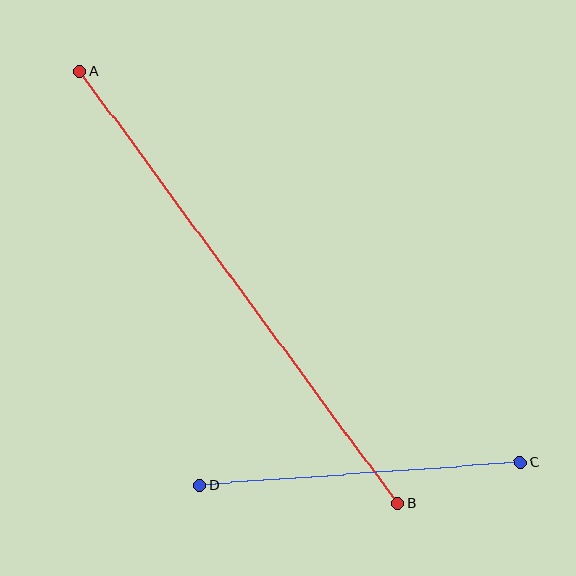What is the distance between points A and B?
The distance is approximately 537 pixels.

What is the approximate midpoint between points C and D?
The midpoint is at approximately (360, 474) pixels.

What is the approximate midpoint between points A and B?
The midpoint is at approximately (239, 287) pixels.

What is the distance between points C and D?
The distance is approximately 322 pixels.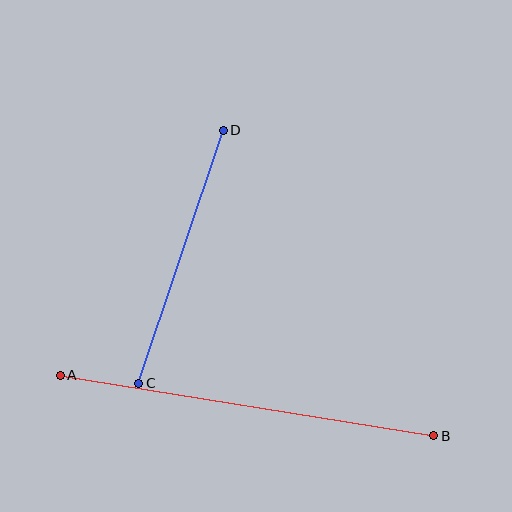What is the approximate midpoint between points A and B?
The midpoint is at approximately (247, 406) pixels.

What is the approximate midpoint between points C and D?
The midpoint is at approximately (181, 257) pixels.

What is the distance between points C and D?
The distance is approximately 267 pixels.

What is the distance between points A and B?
The distance is approximately 378 pixels.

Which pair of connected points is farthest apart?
Points A and B are farthest apart.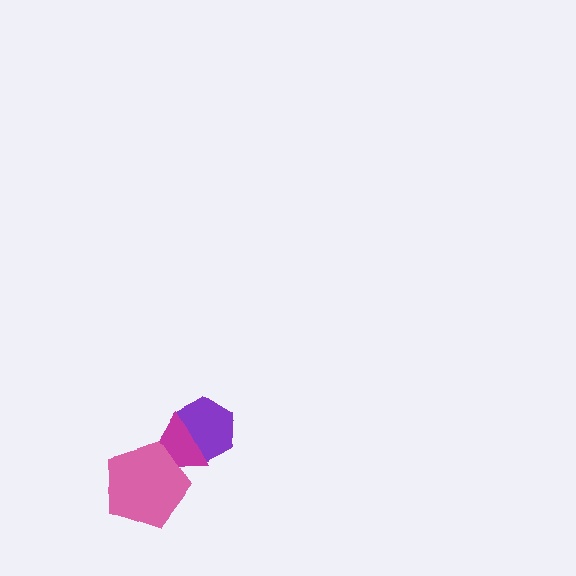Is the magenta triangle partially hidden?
Yes, it is partially covered by another shape.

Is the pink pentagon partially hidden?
No, no other shape covers it.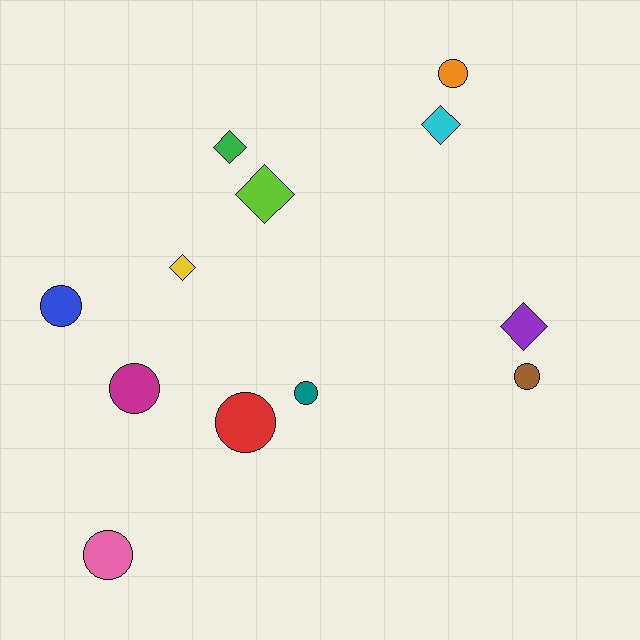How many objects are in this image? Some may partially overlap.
There are 12 objects.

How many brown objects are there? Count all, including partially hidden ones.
There is 1 brown object.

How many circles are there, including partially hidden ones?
There are 7 circles.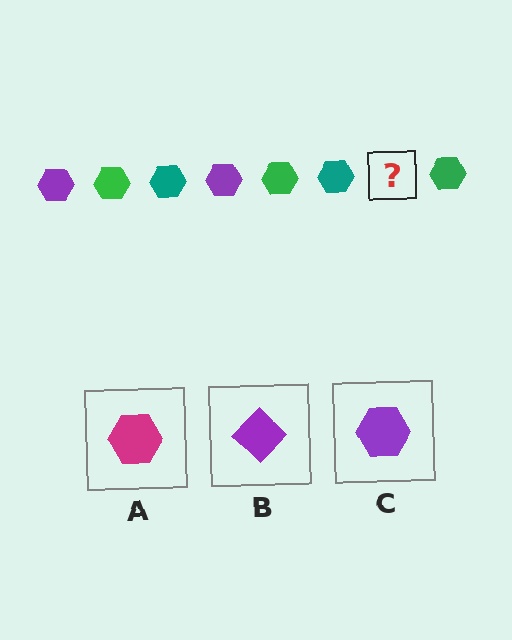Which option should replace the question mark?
Option C.